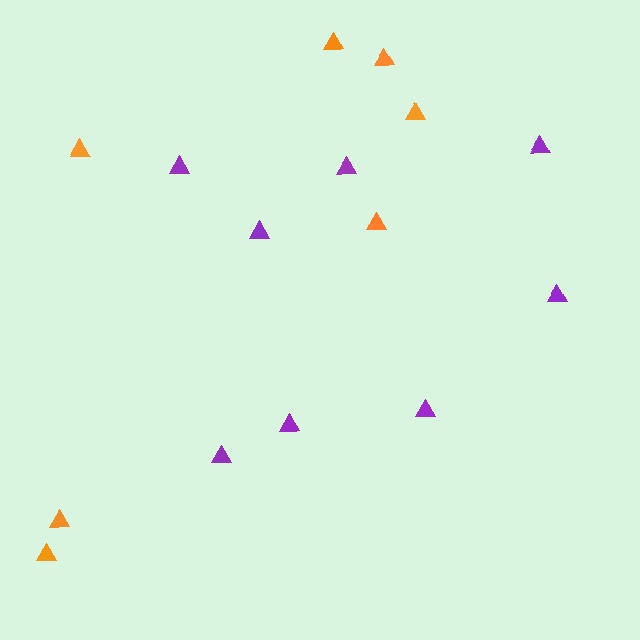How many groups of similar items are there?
There are 2 groups: one group of purple triangles (8) and one group of orange triangles (7).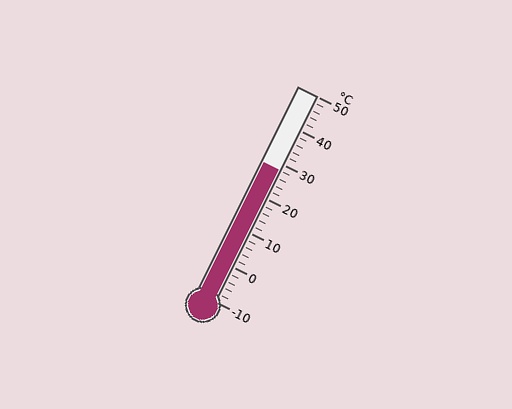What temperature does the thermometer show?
The thermometer shows approximately 28°C.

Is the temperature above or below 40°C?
The temperature is below 40°C.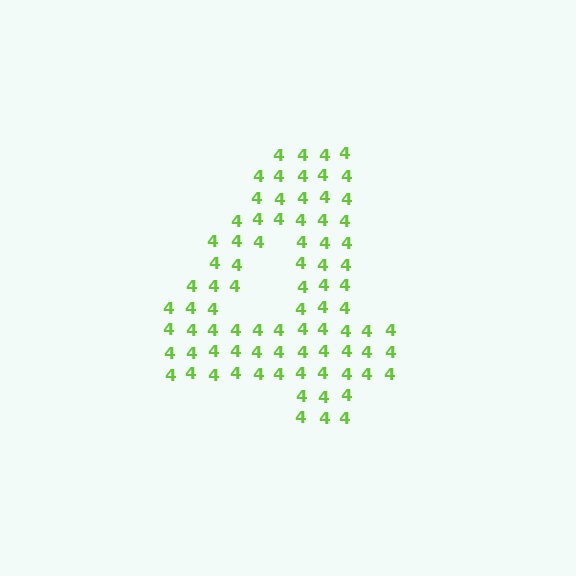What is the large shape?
The large shape is the digit 4.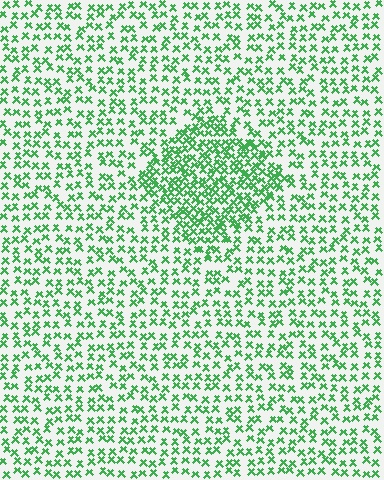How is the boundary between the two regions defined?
The boundary is defined by a change in element density (approximately 1.9x ratio). All elements are the same color, size, and shape.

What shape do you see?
I see a diamond.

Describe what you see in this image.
The image contains small green elements arranged at two different densities. A diamond-shaped region is visible where the elements are more densely packed than the surrounding area.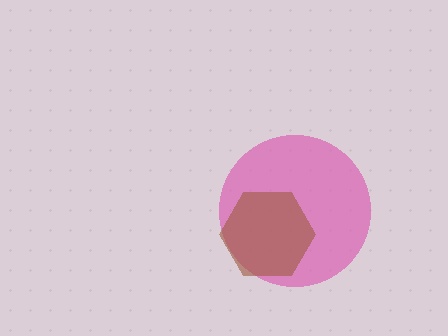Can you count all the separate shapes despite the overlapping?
Yes, there are 2 separate shapes.